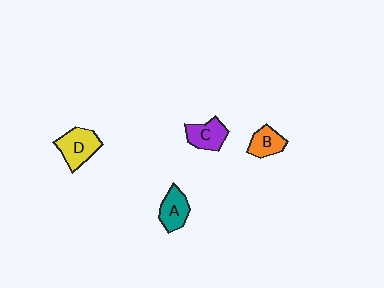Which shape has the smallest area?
Shape B (orange).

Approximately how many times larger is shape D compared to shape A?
Approximately 1.3 times.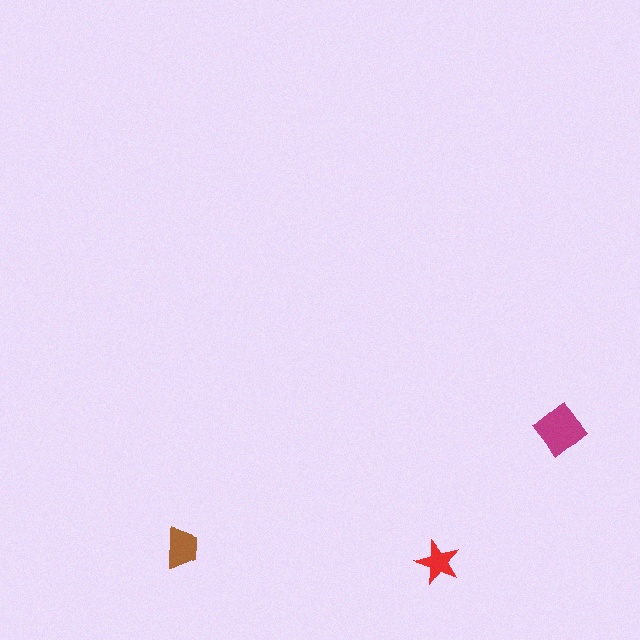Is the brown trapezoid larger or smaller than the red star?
Larger.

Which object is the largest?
The magenta diamond.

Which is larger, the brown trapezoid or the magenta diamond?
The magenta diamond.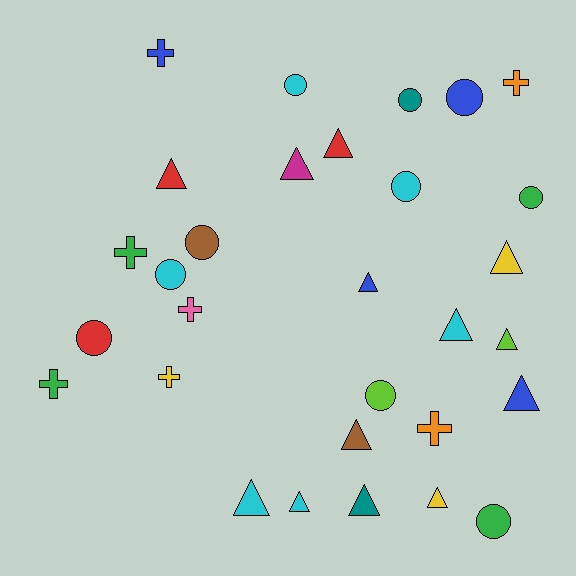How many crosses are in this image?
There are 7 crosses.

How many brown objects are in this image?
There are 2 brown objects.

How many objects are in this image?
There are 30 objects.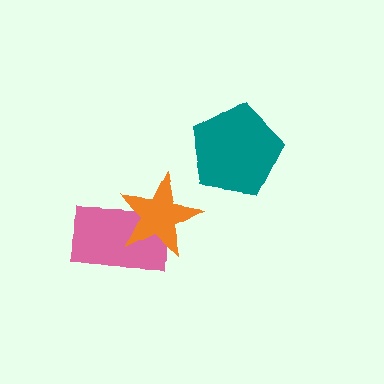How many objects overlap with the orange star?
1 object overlaps with the orange star.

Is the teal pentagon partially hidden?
No, no other shape covers it.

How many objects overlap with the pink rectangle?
1 object overlaps with the pink rectangle.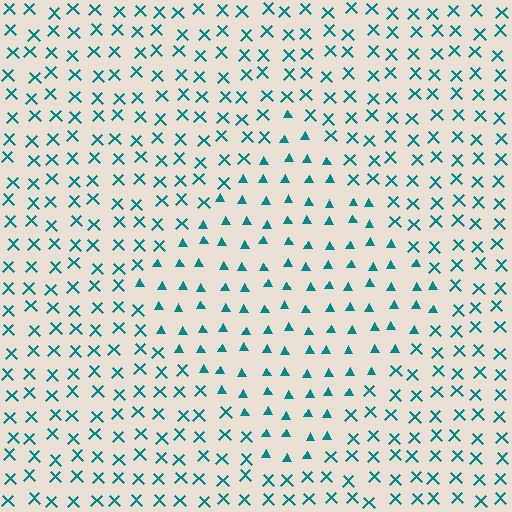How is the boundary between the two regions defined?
The boundary is defined by a change in element shape: triangles inside vs. X marks outside. All elements share the same color and spacing.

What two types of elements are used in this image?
The image uses triangles inside the diamond region and X marks outside it.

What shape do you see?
I see a diamond.